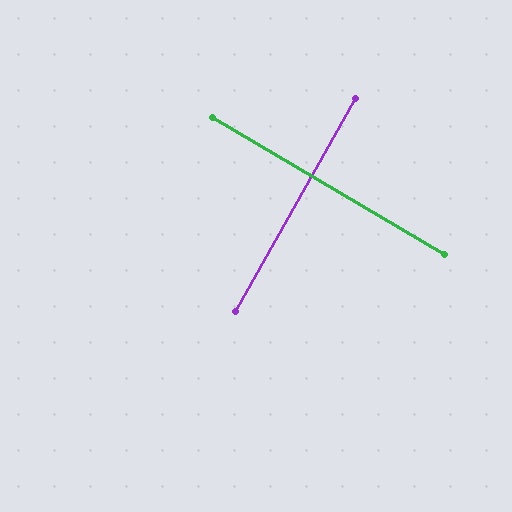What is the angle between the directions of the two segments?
Approximately 89 degrees.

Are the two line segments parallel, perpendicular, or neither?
Perpendicular — they meet at approximately 89°.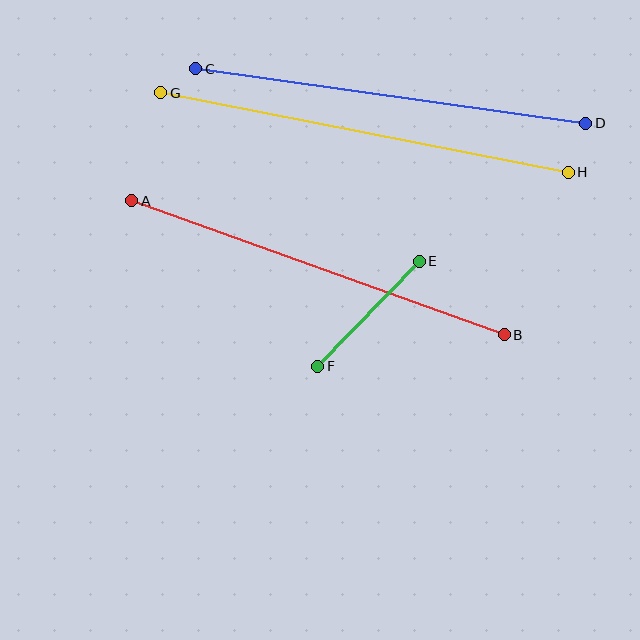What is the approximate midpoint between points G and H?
The midpoint is at approximately (365, 133) pixels.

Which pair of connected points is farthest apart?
Points G and H are farthest apart.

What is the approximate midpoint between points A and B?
The midpoint is at approximately (318, 268) pixels.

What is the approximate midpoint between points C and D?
The midpoint is at approximately (391, 96) pixels.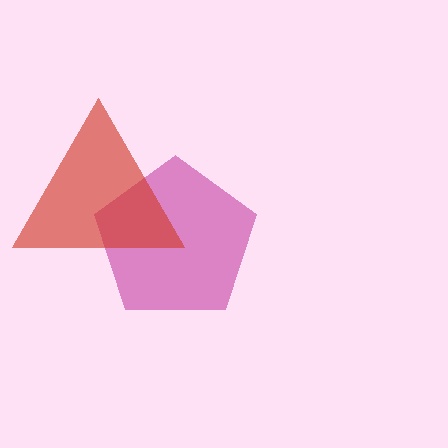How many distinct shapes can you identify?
There are 2 distinct shapes: a magenta pentagon, a red triangle.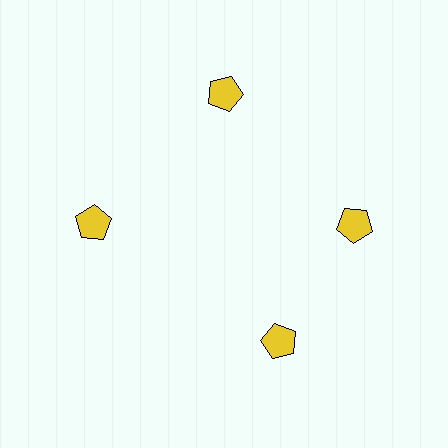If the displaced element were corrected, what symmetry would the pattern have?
It would have 4-fold rotational symmetry — the pattern would map onto itself every 90 degrees.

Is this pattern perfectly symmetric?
No. The 4 yellow pentagons are arranged in a ring, but one element near the 6 o'clock position is rotated out of alignment along the ring, breaking the 4-fold rotational symmetry.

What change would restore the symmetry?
The symmetry would be restored by rotating it back into even spacing with its neighbors so that all 4 pentagons sit at equal angles and equal distance from the center.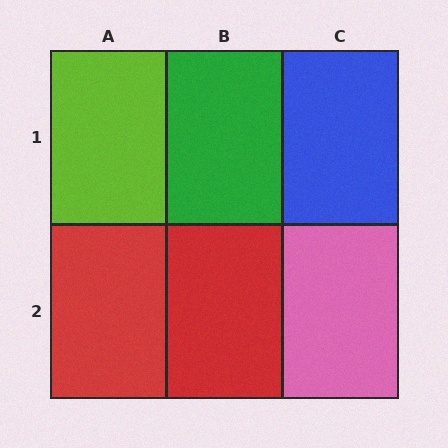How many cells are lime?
1 cell is lime.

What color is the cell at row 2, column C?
Pink.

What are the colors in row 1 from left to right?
Lime, green, blue.